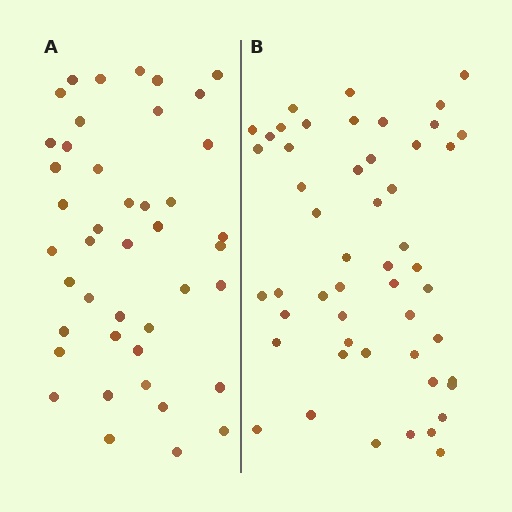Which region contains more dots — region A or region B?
Region B (the right region) has more dots.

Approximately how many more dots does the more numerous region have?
Region B has roughly 8 or so more dots than region A.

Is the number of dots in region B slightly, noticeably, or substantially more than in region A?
Region B has only slightly more — the two regions are fairly close. The ratio is roughly 1.2 to 1.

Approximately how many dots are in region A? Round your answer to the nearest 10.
About 40 dots. (The exact count is 43, which rounds to 40.)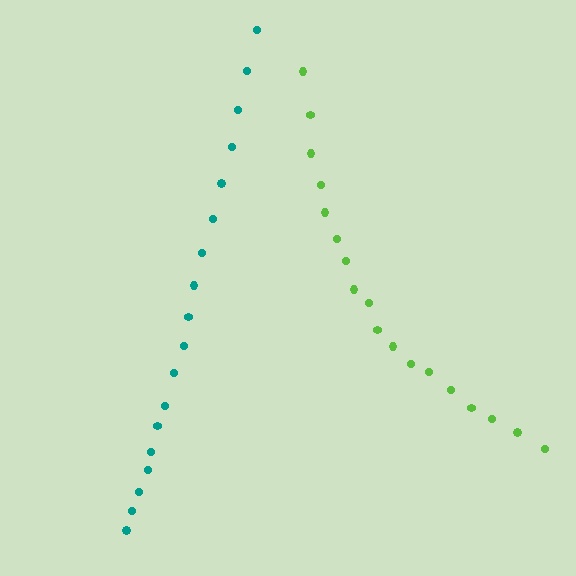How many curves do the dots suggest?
There are 2 distinct paths.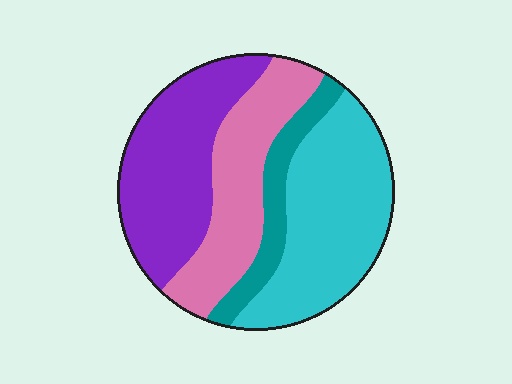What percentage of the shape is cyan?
Cyan covers about 35% of the shape.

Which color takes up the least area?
Teal, at roughly 10%.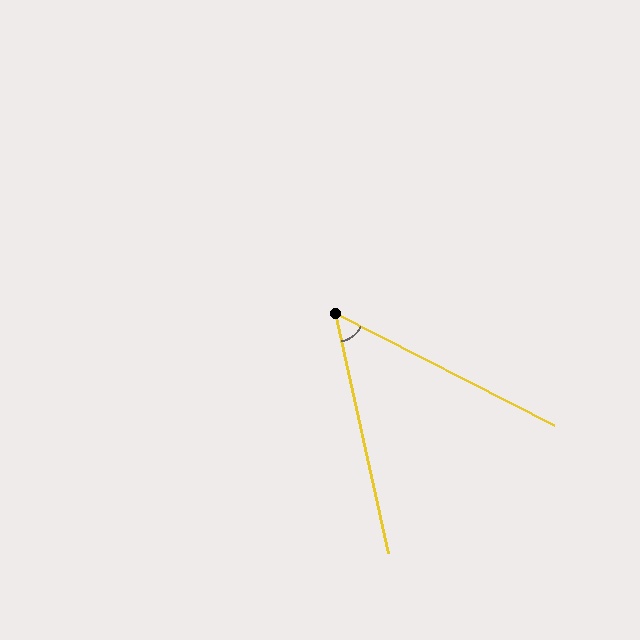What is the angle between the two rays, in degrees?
Approximately 51 degrees.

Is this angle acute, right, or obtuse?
It is acute.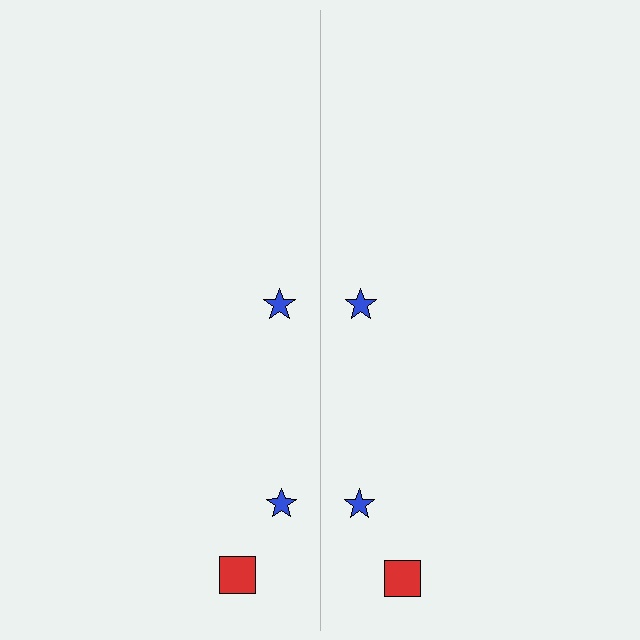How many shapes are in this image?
There are 6 shapes in this image.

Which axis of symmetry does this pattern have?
The pattern has a vertical axis of symmetry running through the center of the image.